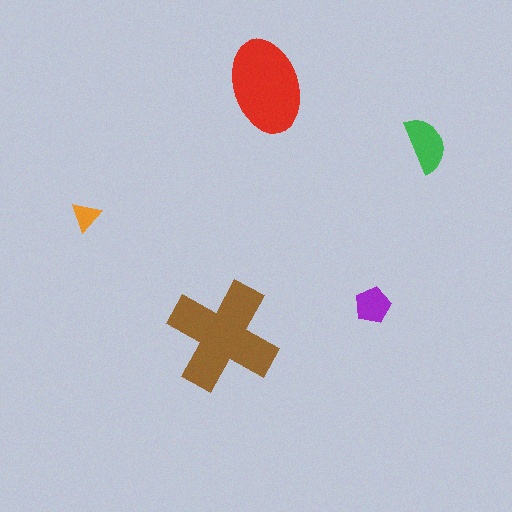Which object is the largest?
The brown cross.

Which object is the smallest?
The orange triangle.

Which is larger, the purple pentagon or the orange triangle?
The purple pentagon.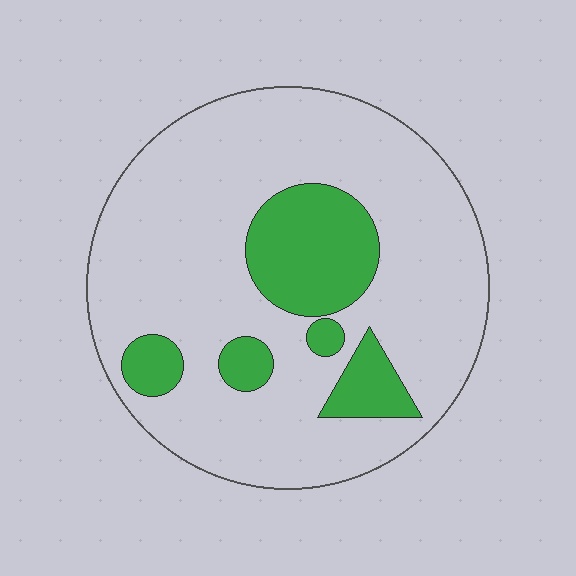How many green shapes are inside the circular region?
5.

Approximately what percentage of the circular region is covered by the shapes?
Approximately 20%.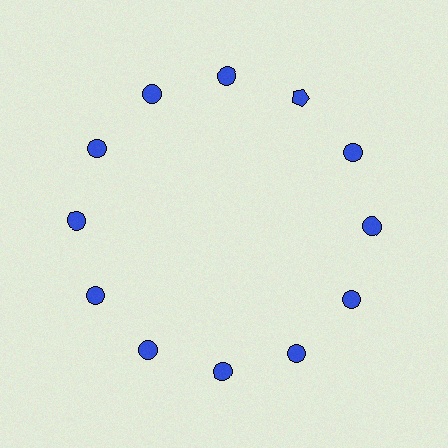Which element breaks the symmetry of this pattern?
The blue pentagon at roughly the 1 o'clock position breaks the symmetry. All other shapes are blue circles.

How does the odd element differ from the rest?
It has a different shape: pentagon instead of circle.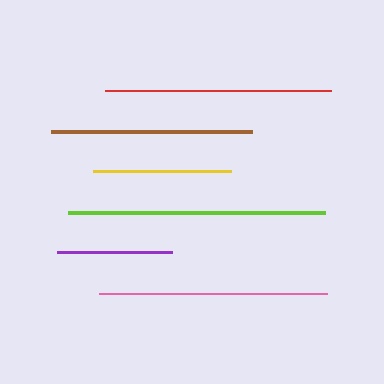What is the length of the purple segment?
The purple segment is approximately 115 pixels long.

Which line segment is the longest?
The lime line is the longest at approximately 257 pixels.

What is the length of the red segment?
The red segment is approximately 227 pixels long.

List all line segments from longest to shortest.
From longest to shortest: lime, pink, red, brown, yellow, purple.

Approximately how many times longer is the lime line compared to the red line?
The lime line is approximately 1.1 times the length of the red line.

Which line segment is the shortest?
The purple line is the shortest at approximately 115 pixels.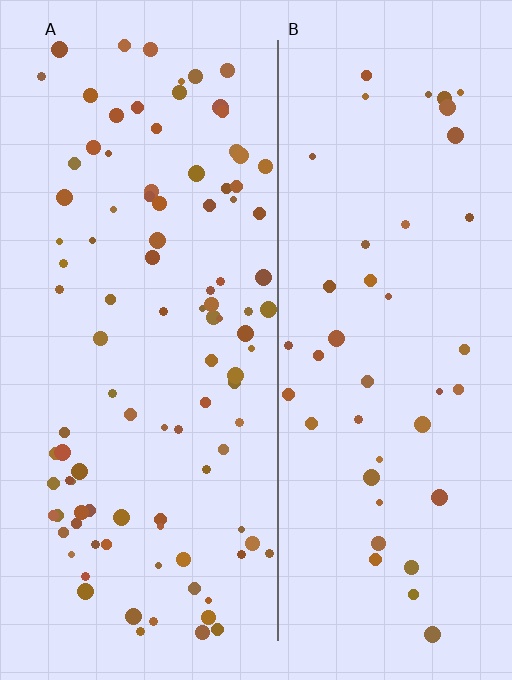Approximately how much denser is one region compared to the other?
Approximately 2.3× — region A over region B.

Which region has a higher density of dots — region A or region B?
A (the left).